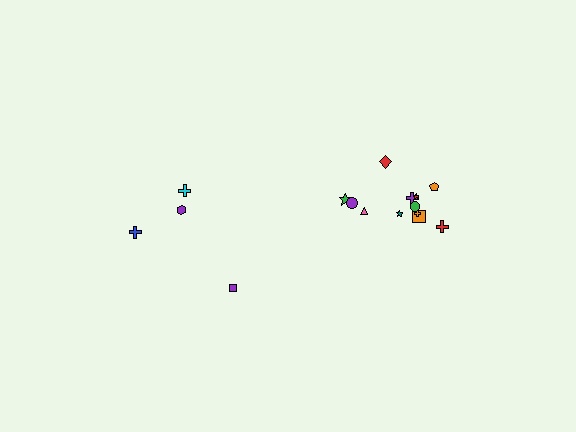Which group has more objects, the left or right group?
The right group.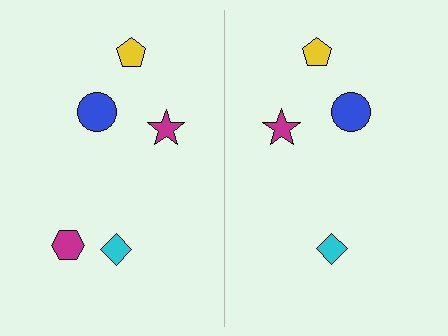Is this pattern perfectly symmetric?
No, the pattern is not perfectly symmetric. A magenta hexagon is missing from the right side.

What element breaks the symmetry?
A magenta hexagon is missing from the right side.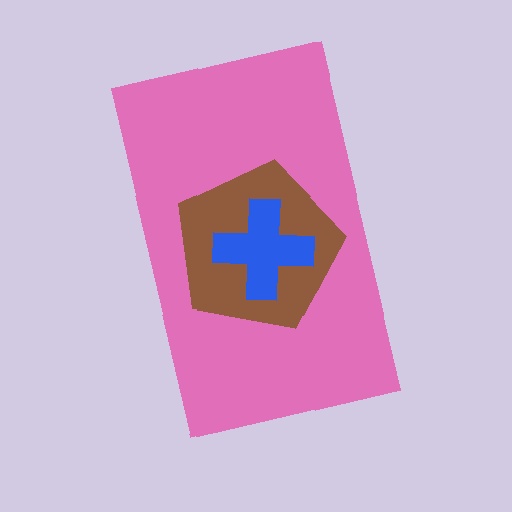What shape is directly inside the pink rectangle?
The brown pentagon.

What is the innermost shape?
The blue cross.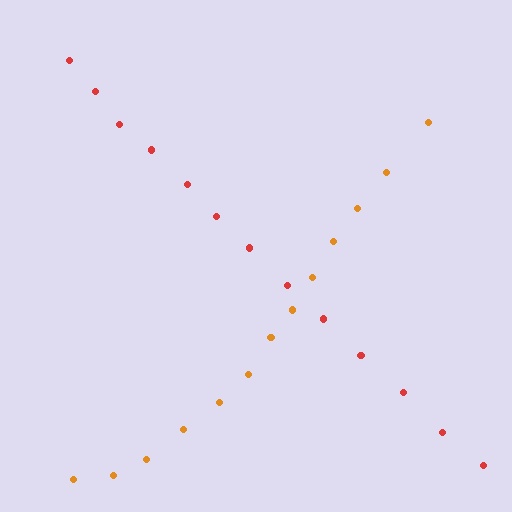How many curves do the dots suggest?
There are 2 distinct paths.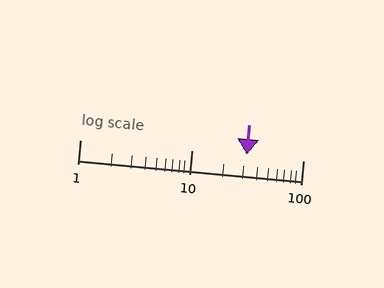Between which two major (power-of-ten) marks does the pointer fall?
The pointer is between 10 and 100.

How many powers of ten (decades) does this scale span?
The scale spans 2 decades, from 1 to 100.